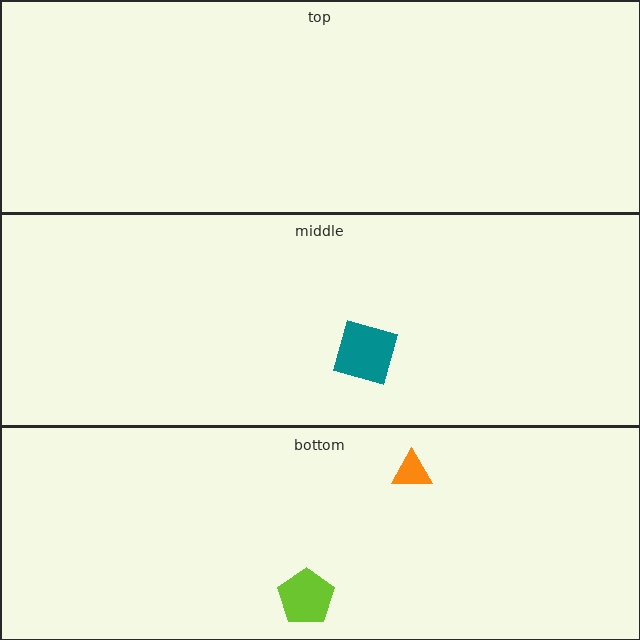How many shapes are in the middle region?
1.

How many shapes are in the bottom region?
2.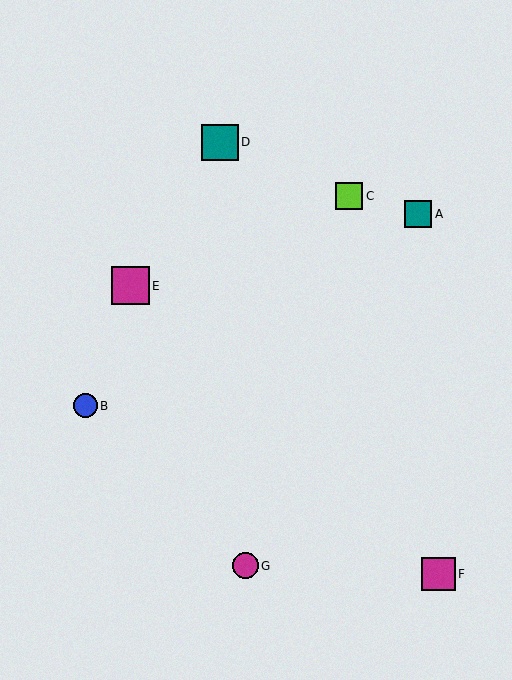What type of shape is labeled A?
Shape A is a teal square.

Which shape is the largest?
The magenta square (labeled E) is the largest.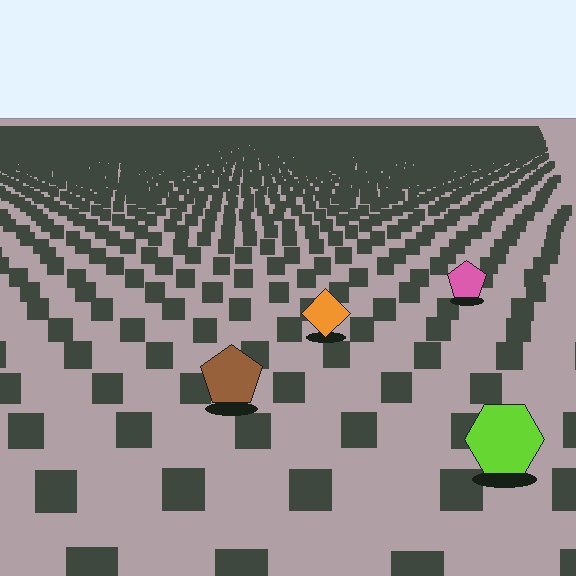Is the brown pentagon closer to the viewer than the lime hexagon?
No. The lime hexagon is closer — you can tell from the texture gradient: the ground texture is coarser near it.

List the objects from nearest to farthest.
From nearest to farthest: the lime hexagon, the brown pentagon, the orange diamond, the pink pentagon.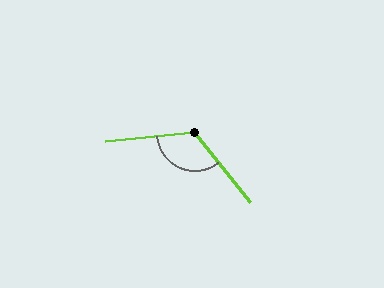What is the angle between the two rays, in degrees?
Approximately 123 degrees.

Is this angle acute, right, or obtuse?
It is obtuse.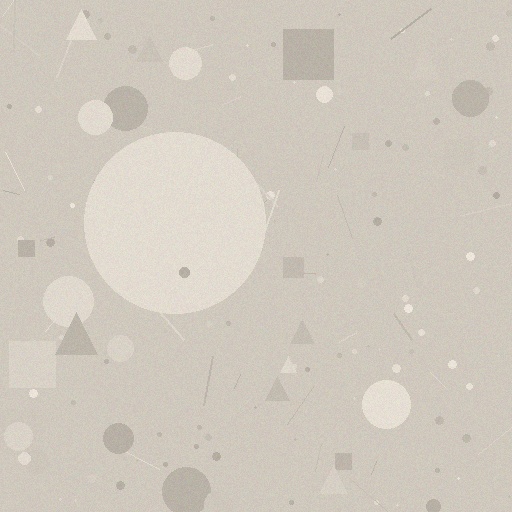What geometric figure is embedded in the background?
A circle is embedded in the background.